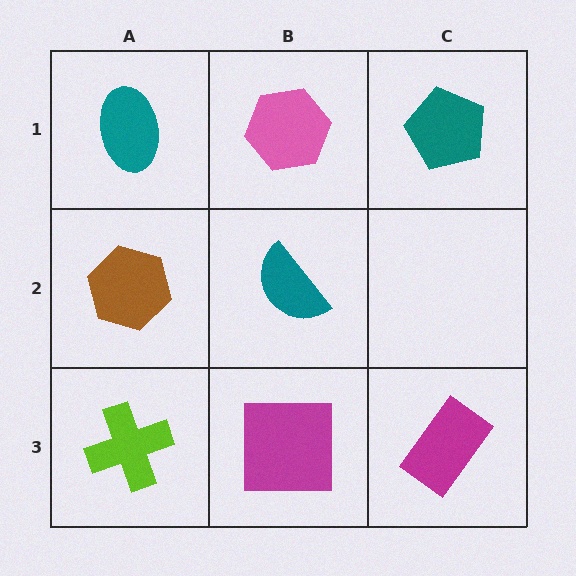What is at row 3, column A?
A lime cross.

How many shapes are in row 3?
3 shapes.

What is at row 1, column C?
A teal pentagon.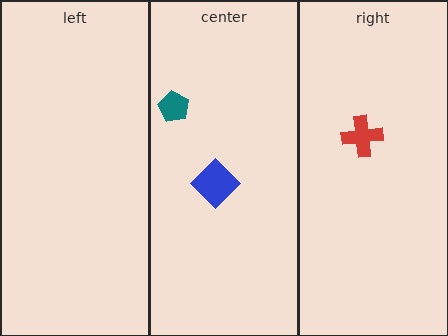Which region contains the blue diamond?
The center region.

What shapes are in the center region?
The blue diamond, the teal pentagon.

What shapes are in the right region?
The red cross.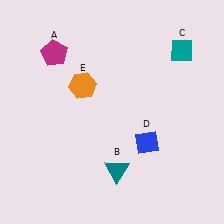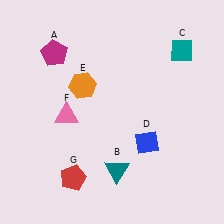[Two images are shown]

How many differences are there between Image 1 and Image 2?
There are 2 differences between the two images.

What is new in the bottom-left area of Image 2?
A red pentagon (G) was added in the bottom-left area of Image 2.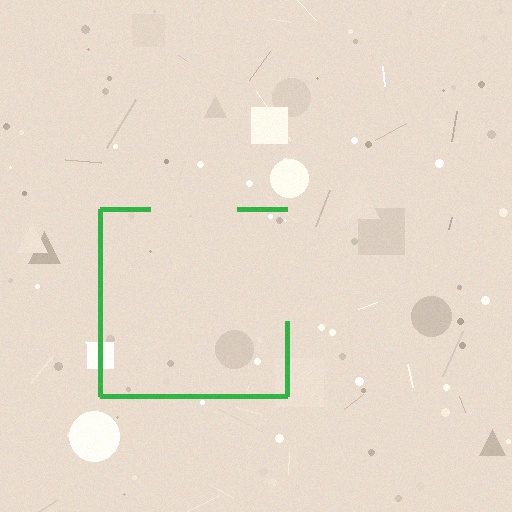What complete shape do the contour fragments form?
The contour fragments form a square.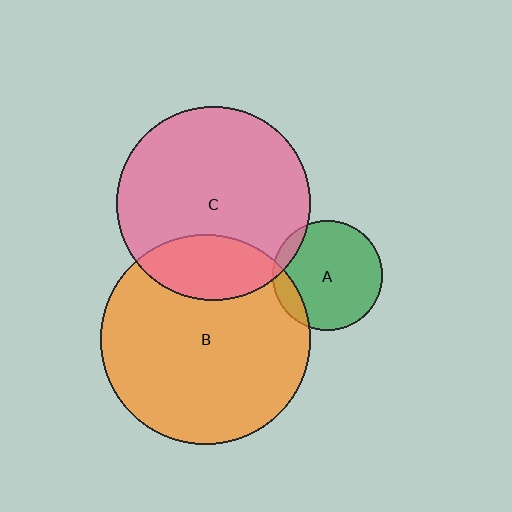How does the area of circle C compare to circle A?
Approximately 3.1 times.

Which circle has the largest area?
Circle B (orange).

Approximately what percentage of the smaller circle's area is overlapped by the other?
Approximately 10%.